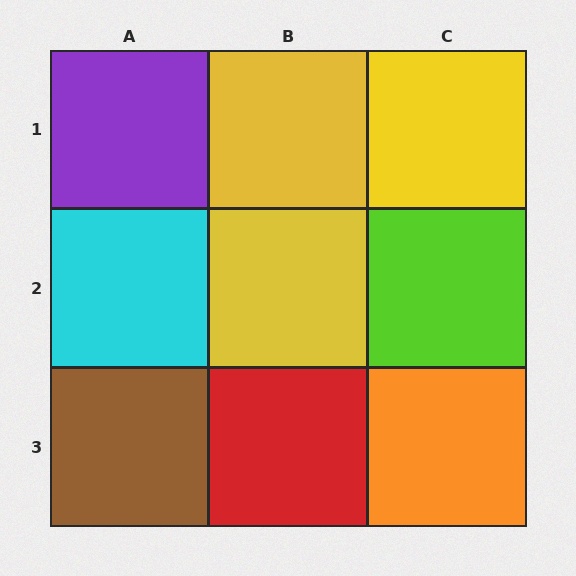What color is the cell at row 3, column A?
Brown.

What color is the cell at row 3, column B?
Red.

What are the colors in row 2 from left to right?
Cyan, yellow, lime.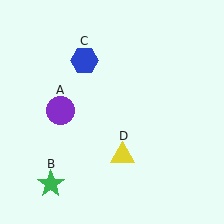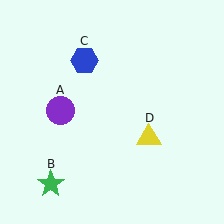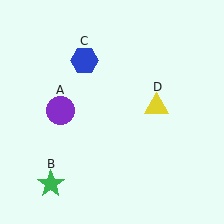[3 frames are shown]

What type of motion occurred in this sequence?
The yellow triangle (object D) rotated counterclockwise around the center of the scene.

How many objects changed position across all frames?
1 object changed position: yellow triangle (object D).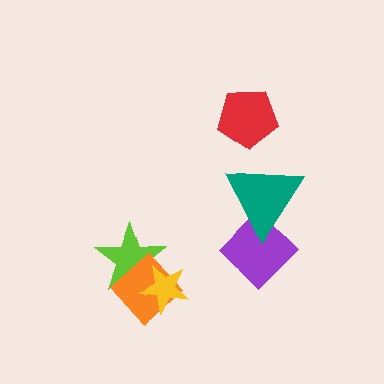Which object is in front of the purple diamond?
The teal triangle is in front of the purple diamond.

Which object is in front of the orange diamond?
The yellow star is in front of the orange diamond.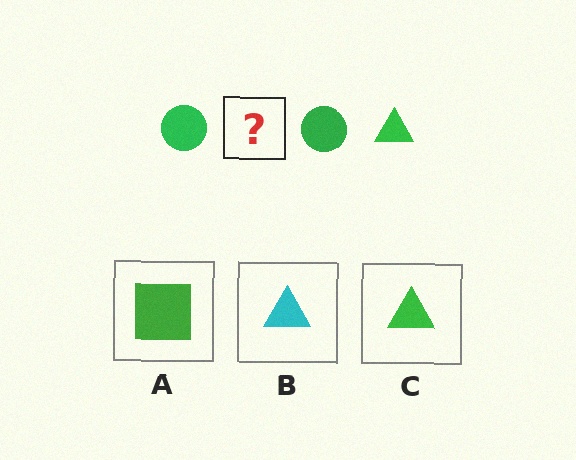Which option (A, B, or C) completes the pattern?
C.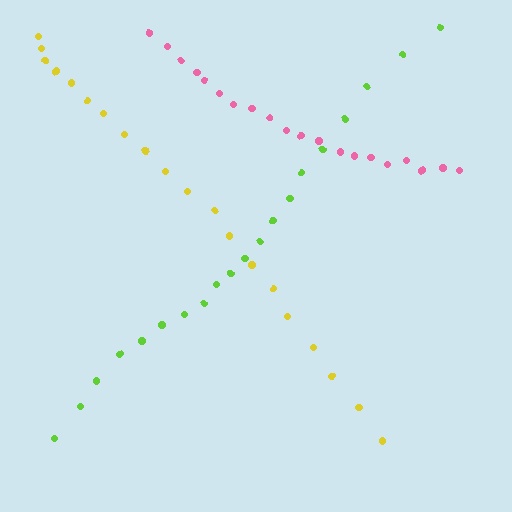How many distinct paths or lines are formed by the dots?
There are 3 distinct paths.